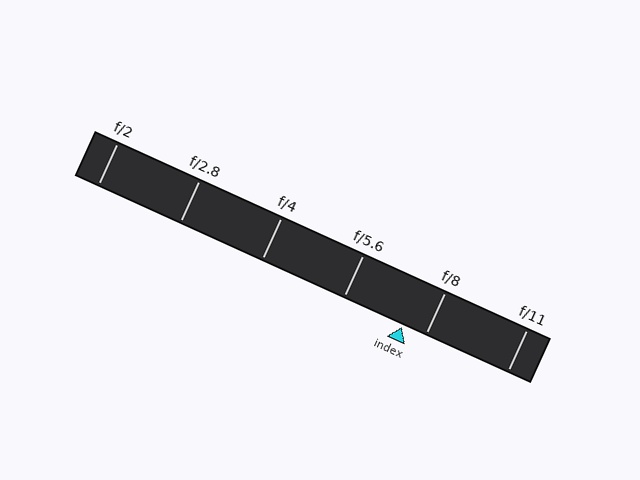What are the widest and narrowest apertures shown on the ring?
The widest aperture shown is f/2 and the narrowest is f/11.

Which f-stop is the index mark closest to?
The index mark is closest to f/8.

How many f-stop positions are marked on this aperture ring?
There are 6 f-stop positions marked.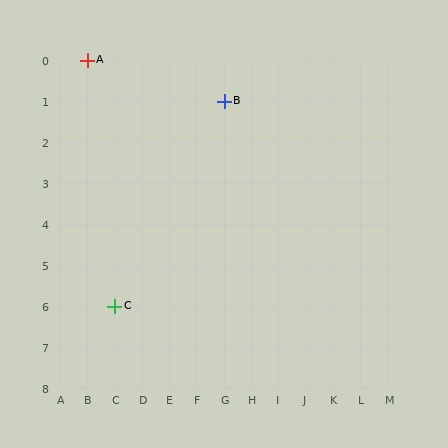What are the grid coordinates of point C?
Point C is at grid coordinates (C, 6).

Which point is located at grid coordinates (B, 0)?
Point A is at (B, 0).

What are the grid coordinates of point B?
Point B is at grid coordinates (G, 1).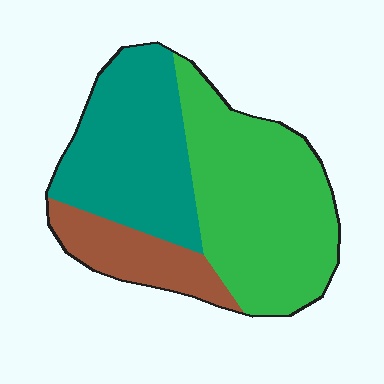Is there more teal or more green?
Green.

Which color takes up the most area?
Green, at roughly 50%.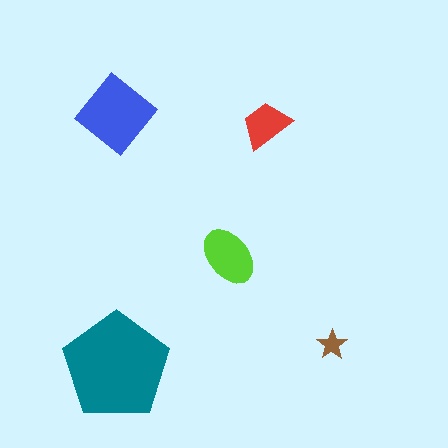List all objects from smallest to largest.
The brown star, the red trapezoid, the lime ellipse, the blue diamond, the teal pentagon.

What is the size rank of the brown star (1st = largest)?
5th.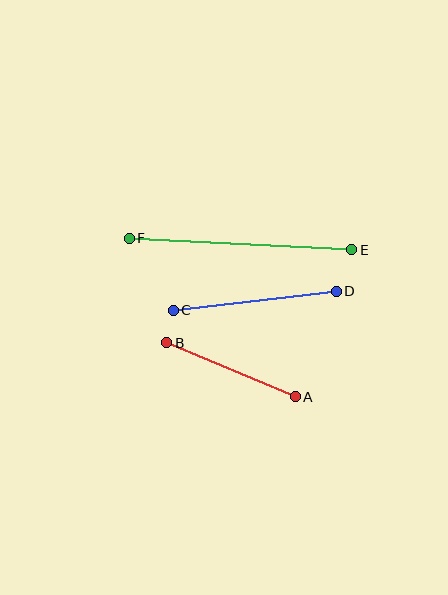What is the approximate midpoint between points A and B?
The midpoint is at approximately (231, 370) pixels.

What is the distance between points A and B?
The distance is approximately 139 pixels.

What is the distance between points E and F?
The distance is approximately 223 pixels.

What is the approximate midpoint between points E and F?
The midpoint is at approximately (240, 244) pixels.